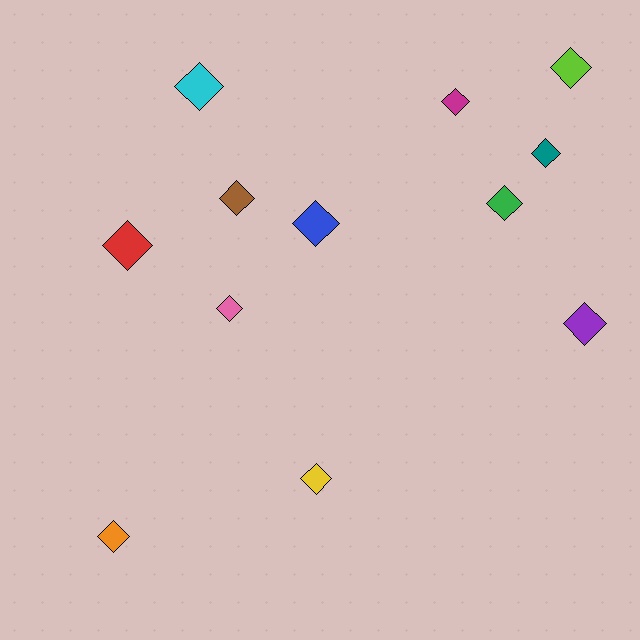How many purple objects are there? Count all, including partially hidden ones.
There is 1 purple object.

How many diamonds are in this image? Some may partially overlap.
There are 12 diamonds.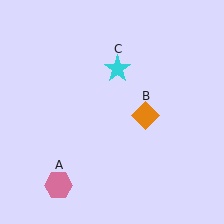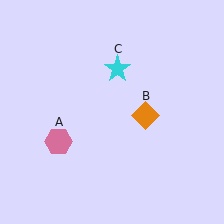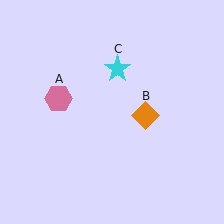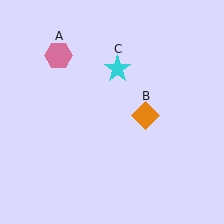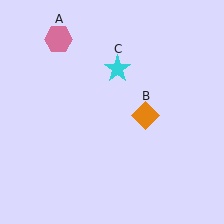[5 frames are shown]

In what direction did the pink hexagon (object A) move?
The pink hexagon (object A) moved up.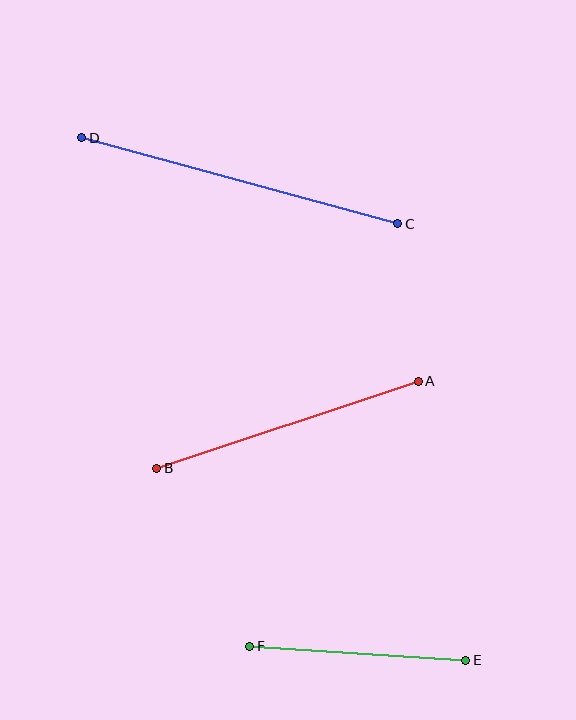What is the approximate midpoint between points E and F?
The midpoint is at approximately (358, 653) pixels.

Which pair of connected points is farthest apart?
Points C and D are farthest apart.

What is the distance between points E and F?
The distance is approximately 216 pixels.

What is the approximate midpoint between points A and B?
The midpoint is at approximately (288, 425) pixels.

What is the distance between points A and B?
The distance is approximately 276 pixels.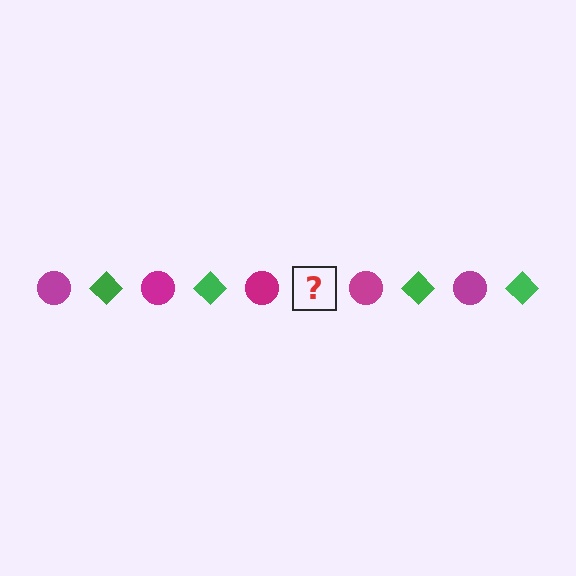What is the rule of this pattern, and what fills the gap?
The rule is that the pattern alternates between magenta circle and green diamond. The gap should be filled with a green diamond.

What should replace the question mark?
The question mark should be replaced with a green diamond.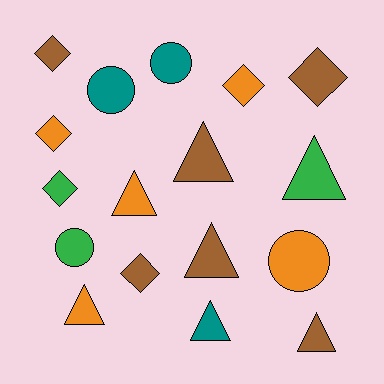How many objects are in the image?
There are 17 objects.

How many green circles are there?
There is 1 green circle.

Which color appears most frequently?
Brown, with 6 objects.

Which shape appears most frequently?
Triangle, with 7 objects.